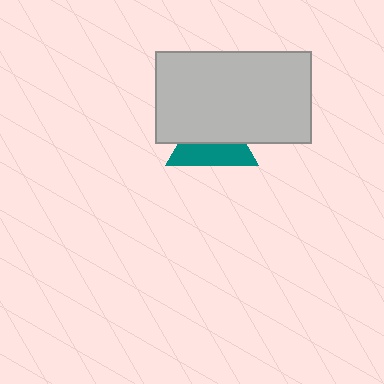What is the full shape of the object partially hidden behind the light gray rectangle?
The partially hidden object is a teal triangle.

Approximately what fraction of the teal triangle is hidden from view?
Roughly 53% of the teal triangle is hidden behind the light gray rectangle.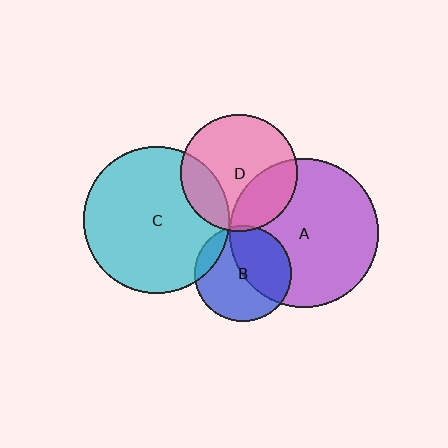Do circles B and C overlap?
Yes.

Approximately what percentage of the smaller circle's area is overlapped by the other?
Approximately 10%.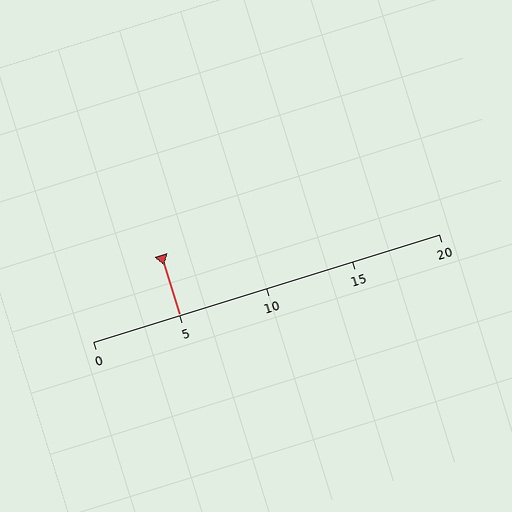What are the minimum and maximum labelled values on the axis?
The axis runs from 0 to 20.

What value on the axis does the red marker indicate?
The marker indicates approximately 5.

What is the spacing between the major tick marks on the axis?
The major ticks are spaced 5 apart.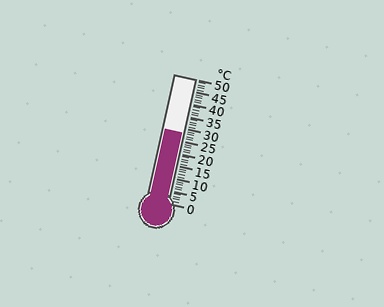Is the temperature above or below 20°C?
The temperature is above 20°C.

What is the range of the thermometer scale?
The thermometer scale ranges from 0°C to 50°C.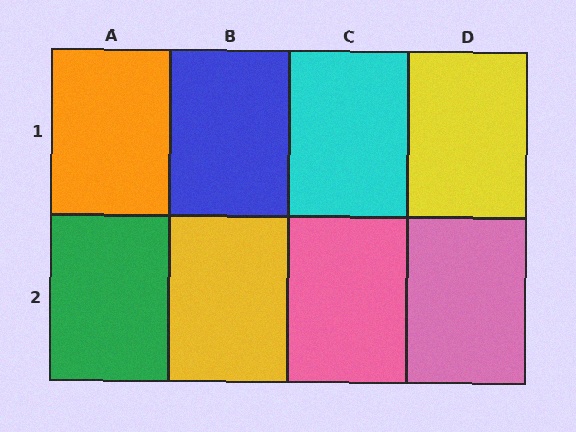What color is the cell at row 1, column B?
Blue.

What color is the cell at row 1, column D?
Yellow.